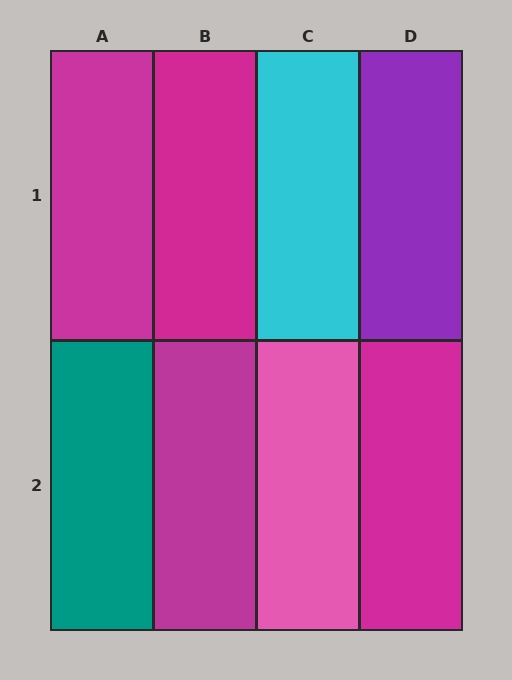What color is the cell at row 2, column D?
Magenta.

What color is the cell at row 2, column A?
Teal.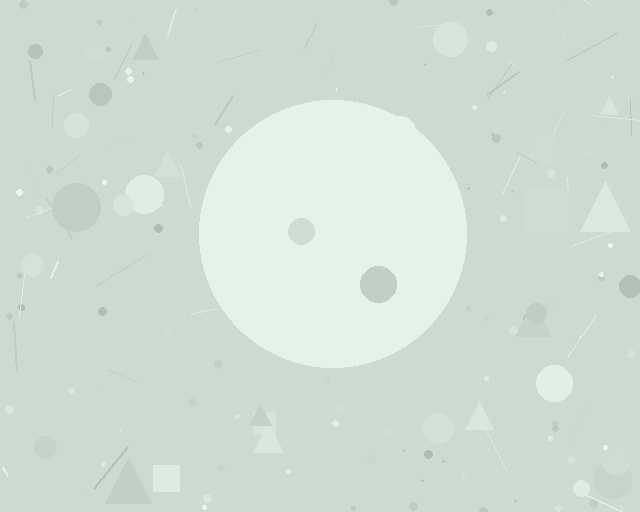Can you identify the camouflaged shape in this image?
The camouflaged shape is a circle.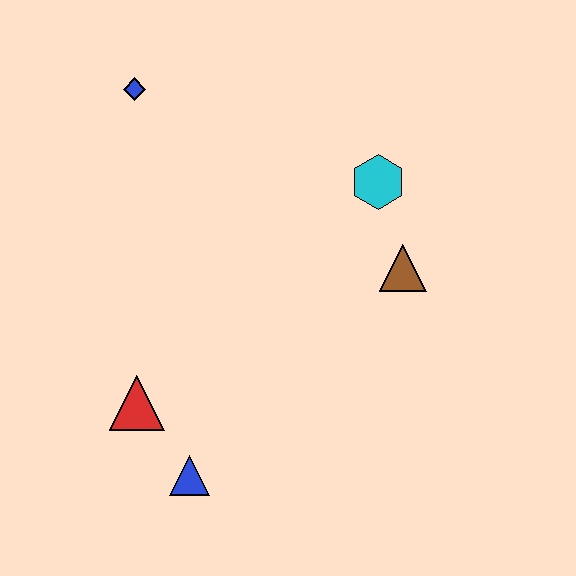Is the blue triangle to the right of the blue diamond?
Yes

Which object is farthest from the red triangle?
The cyan hexagon is farthest from the red triangle.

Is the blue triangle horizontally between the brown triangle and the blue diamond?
Yes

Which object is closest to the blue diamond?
The cyan hexagon is closest to the blue diamond.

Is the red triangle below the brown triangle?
Yes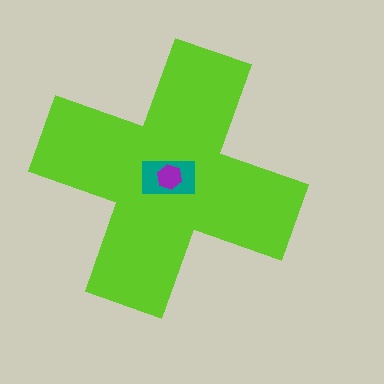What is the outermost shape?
The lime cross.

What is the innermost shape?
The purple hexagon.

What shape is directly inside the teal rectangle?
The purple hexagon.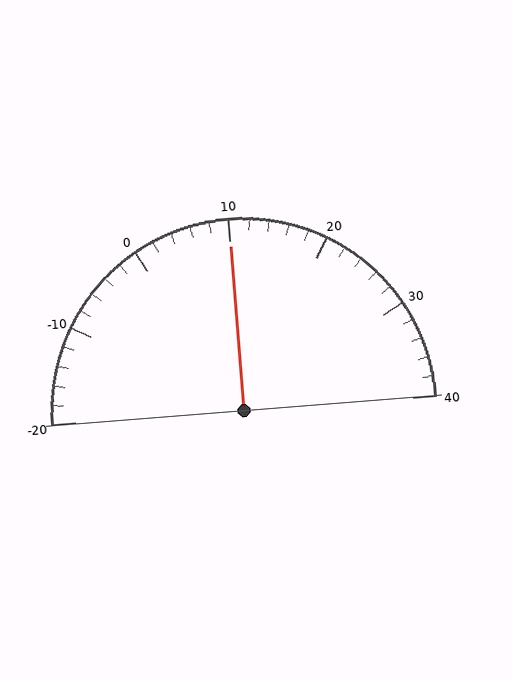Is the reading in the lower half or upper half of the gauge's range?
The reading is in the upper half of the range (-20 to 40).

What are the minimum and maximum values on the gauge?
The gauge ranges from -20 to 40.